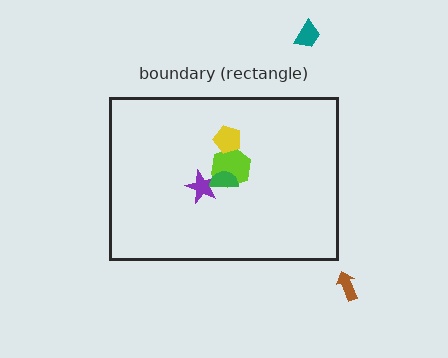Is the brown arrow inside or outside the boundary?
Outside.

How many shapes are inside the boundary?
4 inside, 2 outside.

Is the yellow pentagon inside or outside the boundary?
Inside.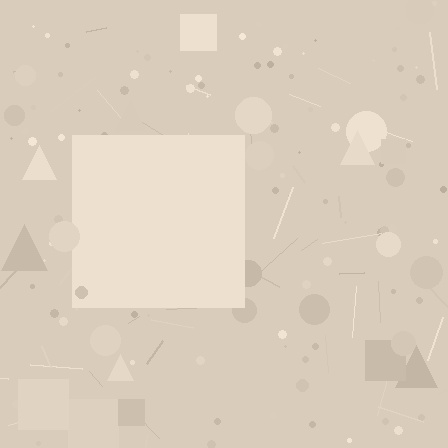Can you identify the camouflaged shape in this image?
The camouflaged shape is a square.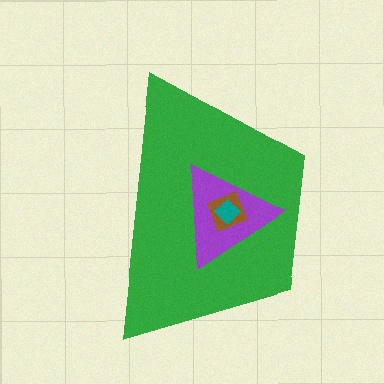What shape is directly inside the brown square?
The teal diamond.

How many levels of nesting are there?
4.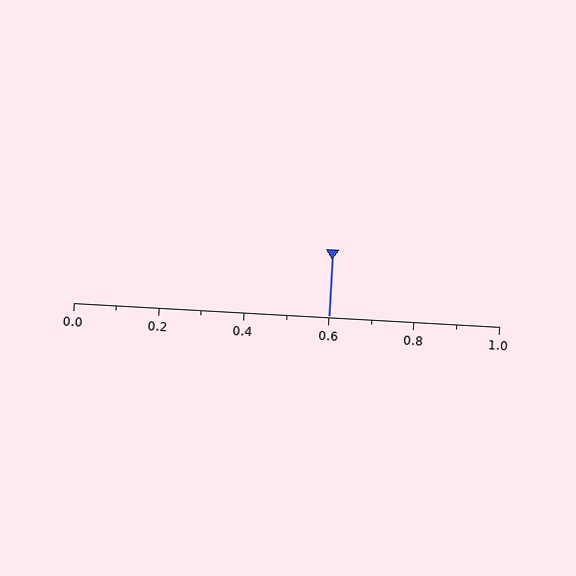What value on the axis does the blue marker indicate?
The marker indicates approximately 0.6.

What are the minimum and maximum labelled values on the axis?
The axis runs from 0.0 to 1.0.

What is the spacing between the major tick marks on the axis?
The major ticks are spaced 0.2 apart.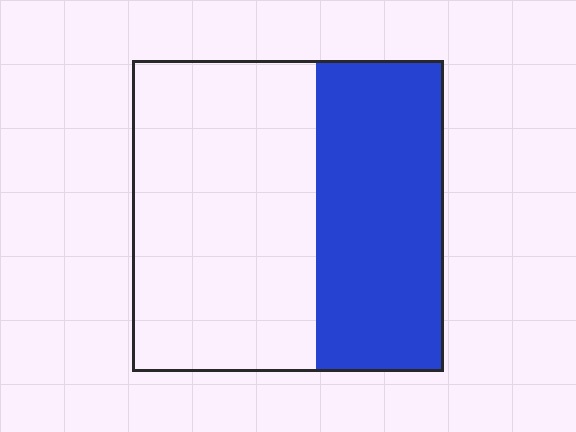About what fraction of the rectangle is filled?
About two fifths (2/5).